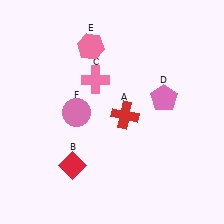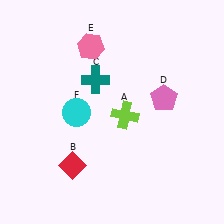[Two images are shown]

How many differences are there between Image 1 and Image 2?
There are 3 differences between the two images.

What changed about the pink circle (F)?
In Image 1, F is pink. In Image 2, it changed to cyan.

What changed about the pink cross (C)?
In Image 1, C is pink. In Image 2, it changed to teal.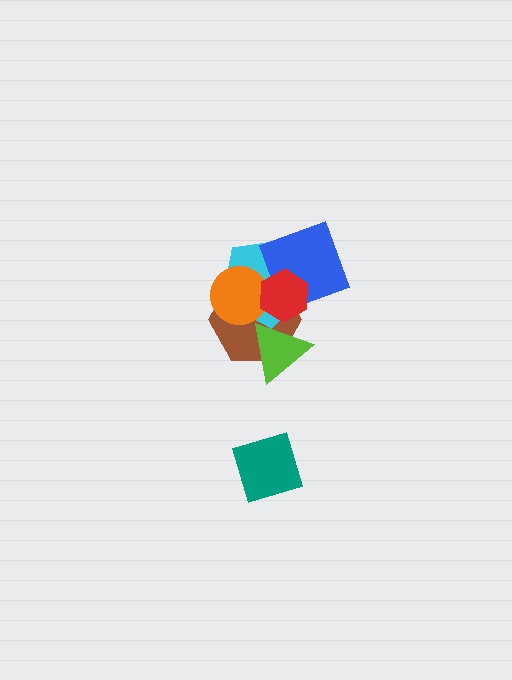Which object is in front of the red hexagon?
The lime triangle is in front of the red hexagon.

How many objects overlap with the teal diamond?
0 objects overlap with the teal diamond.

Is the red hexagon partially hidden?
Yes, it is partially covered by another shape.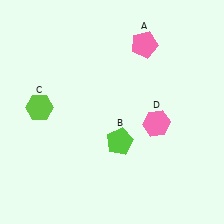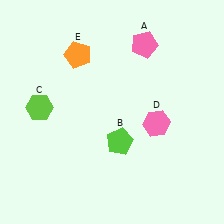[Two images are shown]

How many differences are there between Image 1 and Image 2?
There is 1 difference between the two images.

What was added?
An orange pentagon (E) was added in Image 2.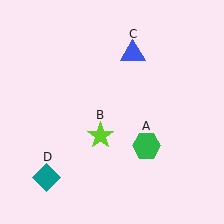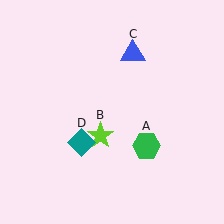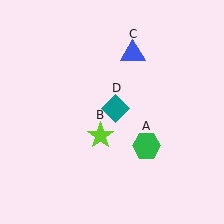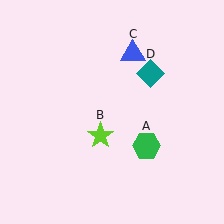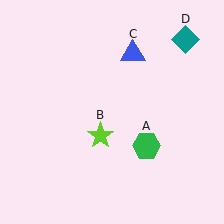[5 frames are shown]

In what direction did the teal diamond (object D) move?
The teal diamond (object D) moved up and to the right.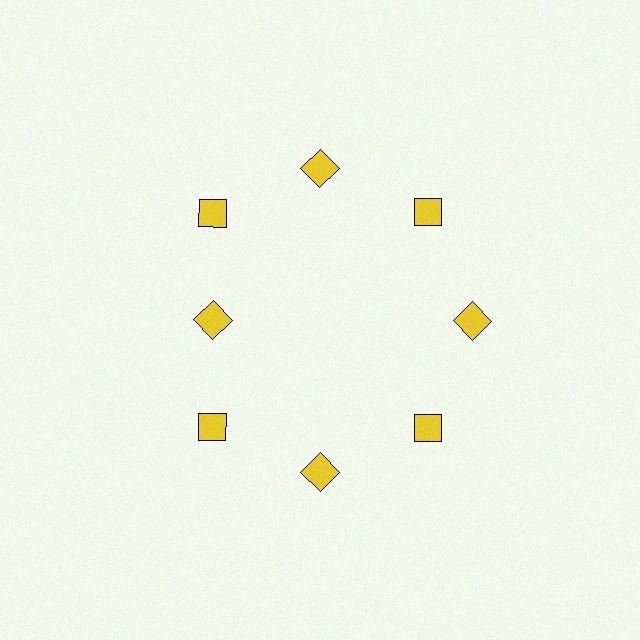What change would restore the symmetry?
The symmetry would be restored by moving it outward, back onto the ring so that all 8 diamonds sit at equal angles and equal distance from the center.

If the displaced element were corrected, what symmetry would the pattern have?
It would have 8-fold rotational symmetry — the pattern would map onto itself every 45 degrees.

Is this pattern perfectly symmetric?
No. The 8 yellow diamonds are arranged in a ring, but one element near the 9 o'clock position is pulled inward toward the center, breaking the 8-fold rotational symmetry.